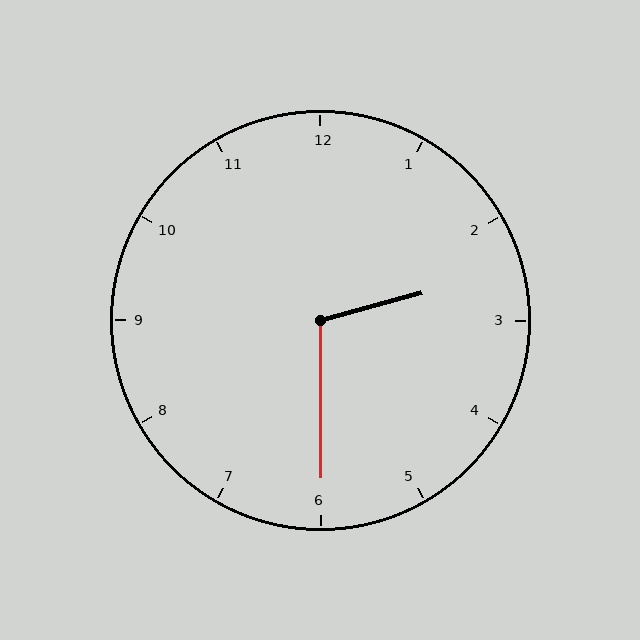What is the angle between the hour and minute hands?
Approximately 105 degrees.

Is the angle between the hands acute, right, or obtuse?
It is obtuse.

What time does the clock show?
2:30.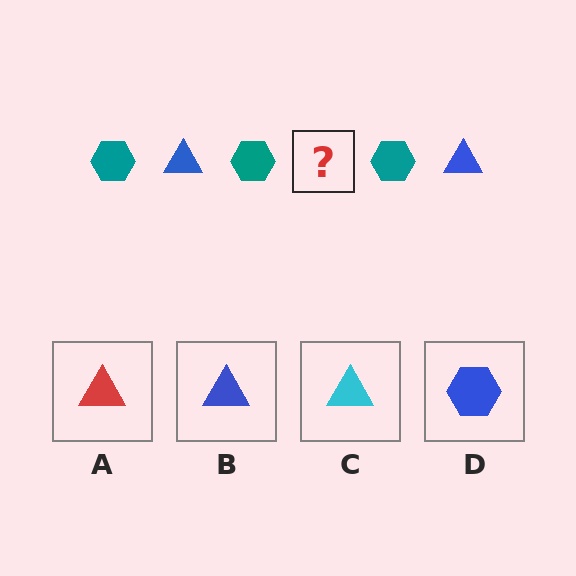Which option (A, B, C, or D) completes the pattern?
B.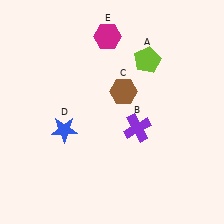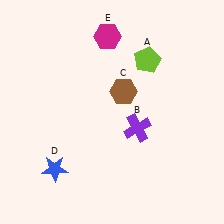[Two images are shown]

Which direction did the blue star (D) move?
The blue star (D) moved down.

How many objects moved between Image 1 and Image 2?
1 object moved between the two images.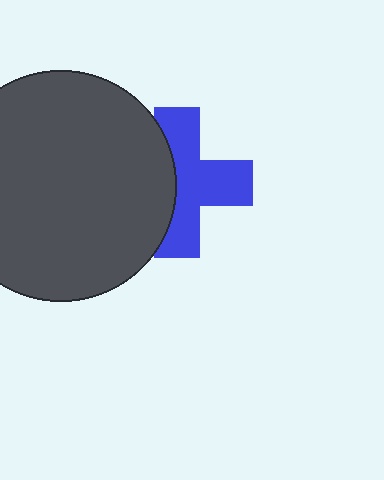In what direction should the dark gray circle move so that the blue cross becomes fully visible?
The dark gray circle should move left. That is the shortest direction to clear the overlap and leave the blue cross fully visible.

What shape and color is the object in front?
The object in front is a dark gray circle.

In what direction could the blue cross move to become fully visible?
The blue cross could move right. That would shift it out from behind the dark gray circle entirely.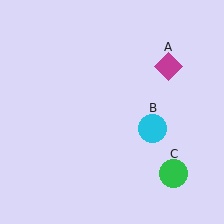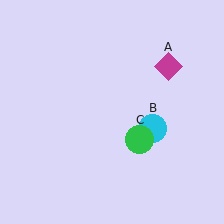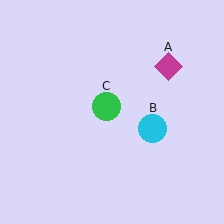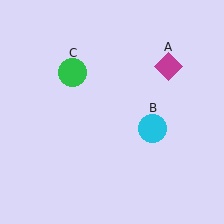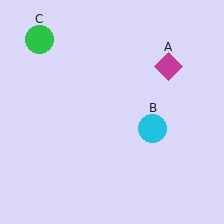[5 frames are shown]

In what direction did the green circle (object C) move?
The green circle (object C) moved up and to the left.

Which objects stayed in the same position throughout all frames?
Magenta diamond (object A) and cyan circle (object B) remained stationary.